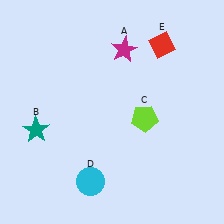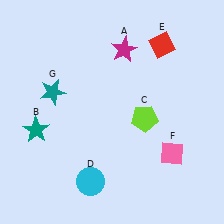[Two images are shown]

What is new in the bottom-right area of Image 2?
A pink diamond (F) was added in the bottom-right area of Image 2.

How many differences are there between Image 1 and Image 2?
There are 2 differences between the two images.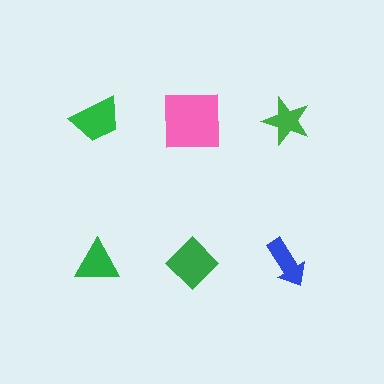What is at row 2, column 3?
A blue arrow.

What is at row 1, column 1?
A green trapezoid.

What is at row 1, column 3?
A green star.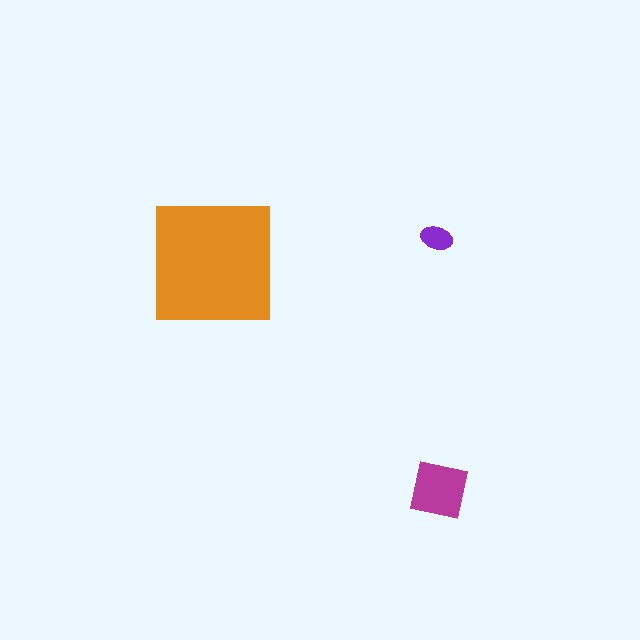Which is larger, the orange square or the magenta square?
The orange square.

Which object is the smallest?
The purple ellipse.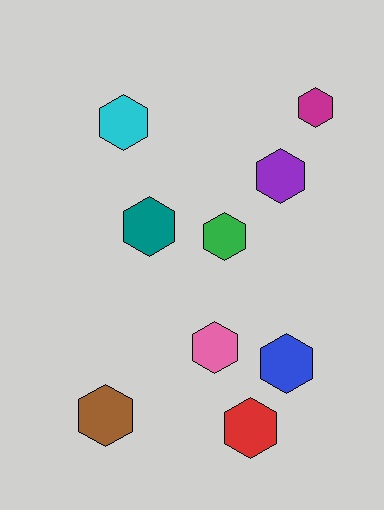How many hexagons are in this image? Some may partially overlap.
There are 9 hexagons.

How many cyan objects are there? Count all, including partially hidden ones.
There is 1 cyan object.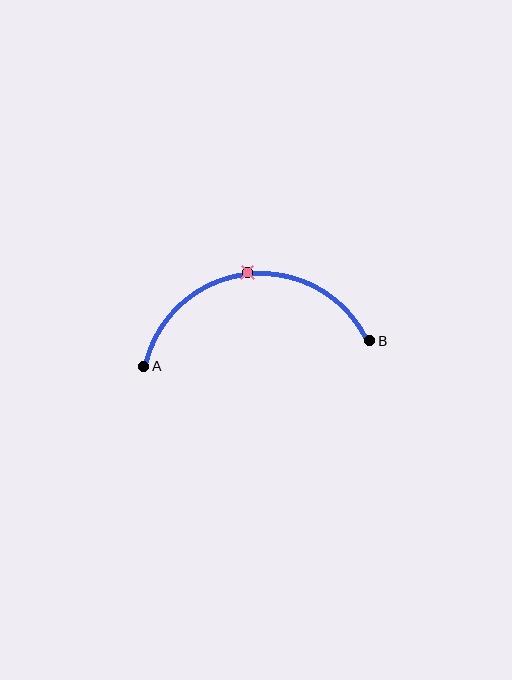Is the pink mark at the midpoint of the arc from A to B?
Yes. The pink mark lies on the arc at equal arc-length from both A and B — it is the arc midpoint.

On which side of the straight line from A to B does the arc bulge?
The arc bulges above the straight line connecting A and B.